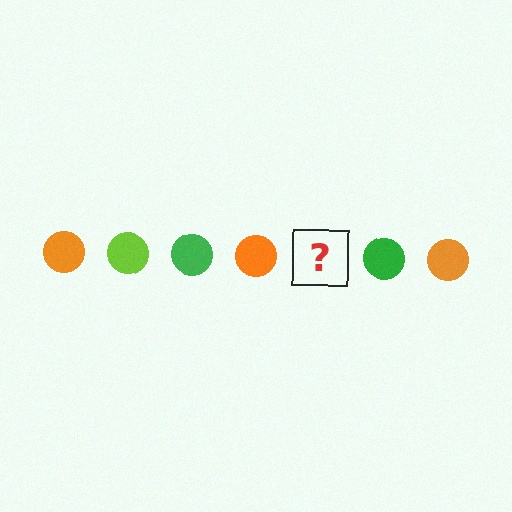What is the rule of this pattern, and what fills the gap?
The rule is that the pattern cycles through orange, lime, green circles. The gap should be filled with a lime circle.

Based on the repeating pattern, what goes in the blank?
The blank should be a lime circle.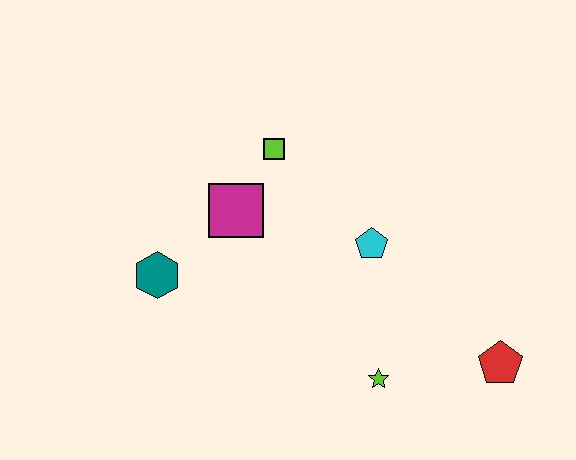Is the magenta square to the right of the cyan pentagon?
No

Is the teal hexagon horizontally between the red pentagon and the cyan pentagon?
No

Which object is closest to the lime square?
The magenta square is closest to the lime square.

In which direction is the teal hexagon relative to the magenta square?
The teal hexagon is to the left of the magenta square.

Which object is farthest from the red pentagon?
The teal hexagon is farthest from the red pentagon.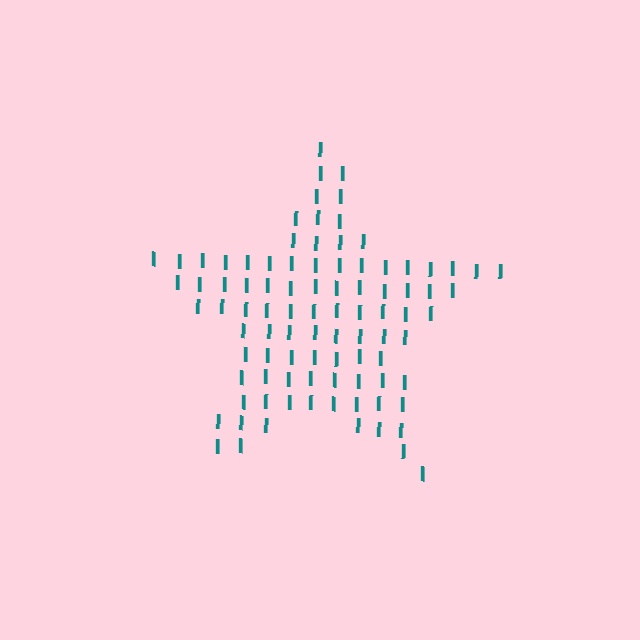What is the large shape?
The large shape is a star.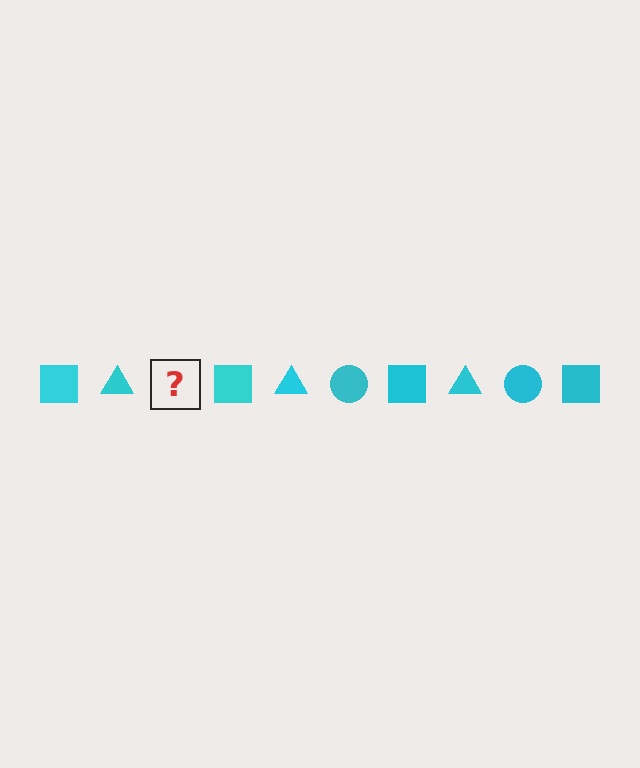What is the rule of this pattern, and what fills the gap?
The rule is that the pattern cycles through square, triangle, circle shapes in cyan. The gap should be filled with a cyan circle.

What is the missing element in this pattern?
The missing element is a cyan circle.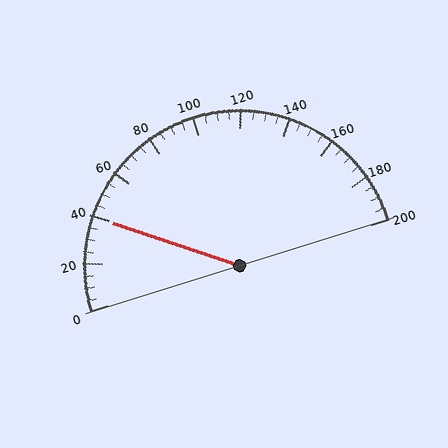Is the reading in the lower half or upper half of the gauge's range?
The reading is in the lower half of the range (0 to 200).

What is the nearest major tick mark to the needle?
The nearest major tick mark is 40.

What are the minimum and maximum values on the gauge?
The gauge ranges from 0 to 200.